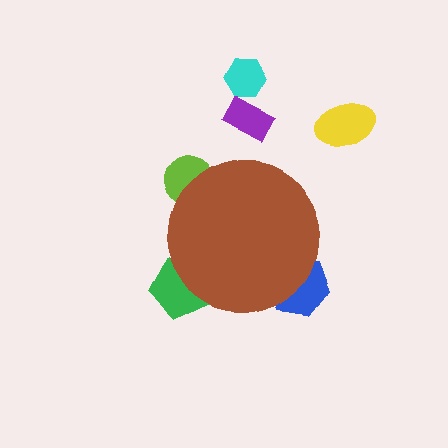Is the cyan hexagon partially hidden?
No, the cyan hexagon is fully visible.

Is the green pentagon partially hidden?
Yes, the green pentagon is partially hidden behind the brown circle.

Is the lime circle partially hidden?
Yes, the lime circle is partially hidden behind the brown circle.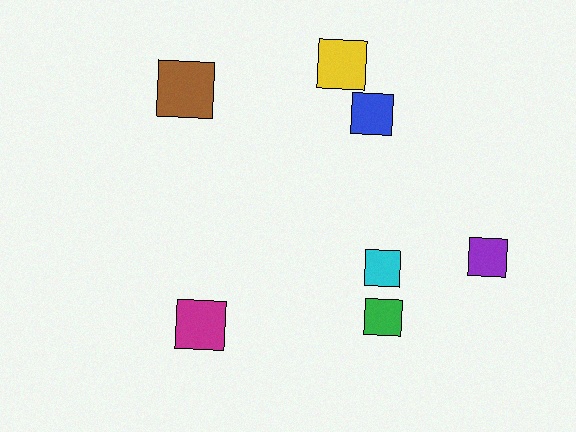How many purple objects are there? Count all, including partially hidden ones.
There is 1 purple object.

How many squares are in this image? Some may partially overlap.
There are 7 squares.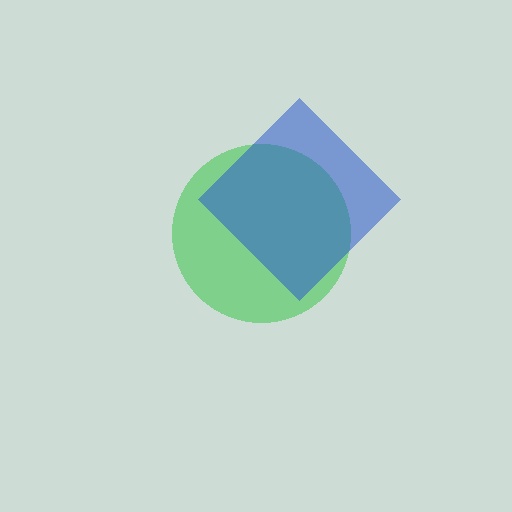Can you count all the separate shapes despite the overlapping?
Yes, there are 2 separate shapes.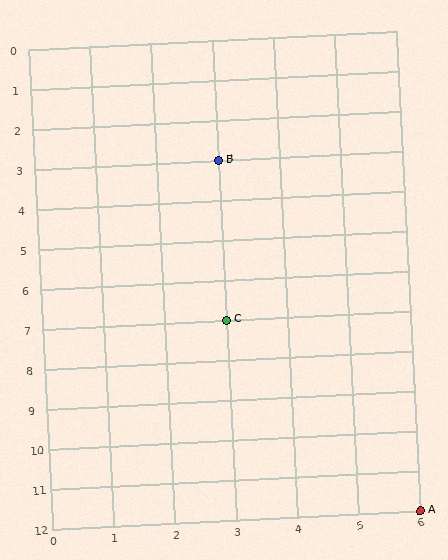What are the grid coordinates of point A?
Point A is at grid coordinates (6, 12).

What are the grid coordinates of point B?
Point B is at grid coordinates (3, 3).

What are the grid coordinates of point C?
Point C is at grid coordinates (3, 7).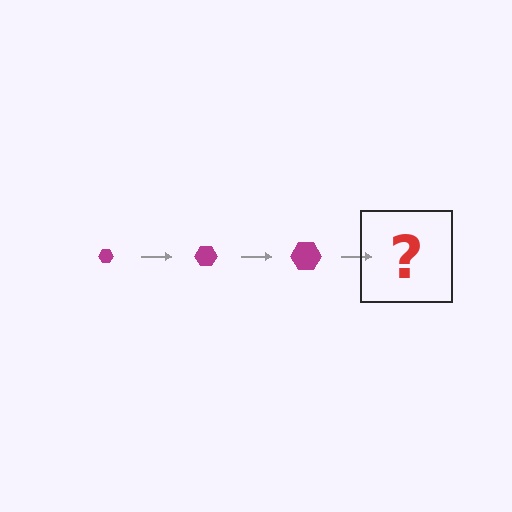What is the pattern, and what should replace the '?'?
The pattern is that the hexagon gets progressively larger each step. The '?' should be a magenta hexagon, larger than the previous one.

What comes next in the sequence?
The next element should be a magenta hexagon, larger than the previous one.